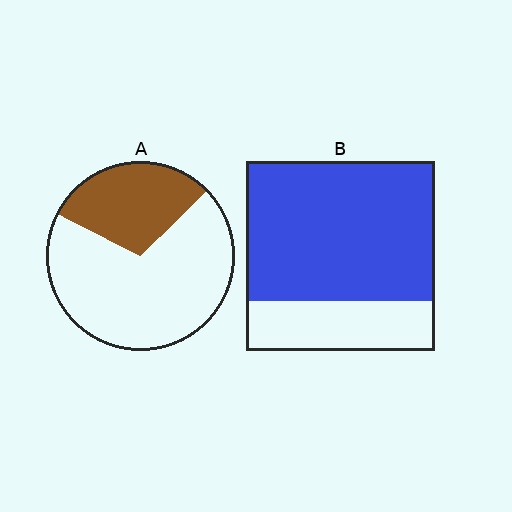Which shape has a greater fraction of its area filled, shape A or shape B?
Shape B.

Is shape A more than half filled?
No.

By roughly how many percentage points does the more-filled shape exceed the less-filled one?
By roughly 45 percentage points (B over A).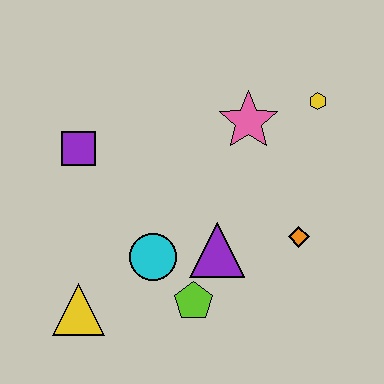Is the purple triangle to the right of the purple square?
Yes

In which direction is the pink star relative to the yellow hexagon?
The pink star is to the left of the yellow hexagon.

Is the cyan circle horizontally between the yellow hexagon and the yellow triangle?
Yes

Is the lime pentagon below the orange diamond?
Yes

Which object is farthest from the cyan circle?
The yellow hexagon is farthest from the cyan circle.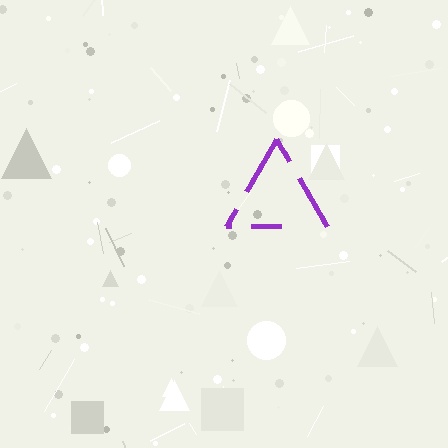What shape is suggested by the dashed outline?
The dashed outline suggests a triangle.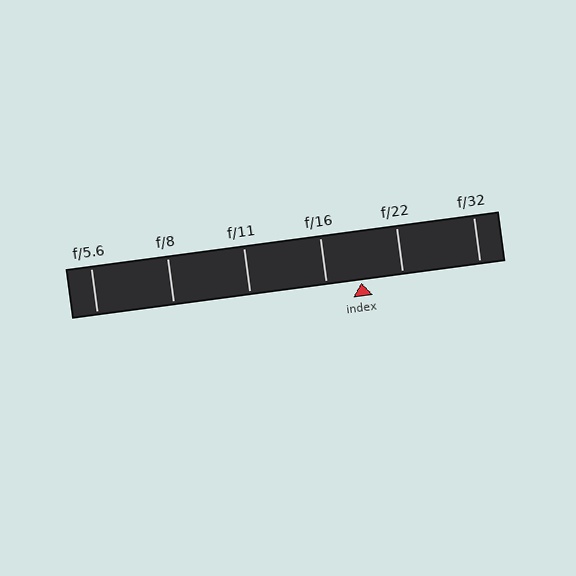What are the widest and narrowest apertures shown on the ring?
The widest aperture shown is f/5.6 and the narrowest is f/32.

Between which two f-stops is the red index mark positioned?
The index mark is between f/16 and f/22.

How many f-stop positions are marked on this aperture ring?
There are 6 f-stop positions marked.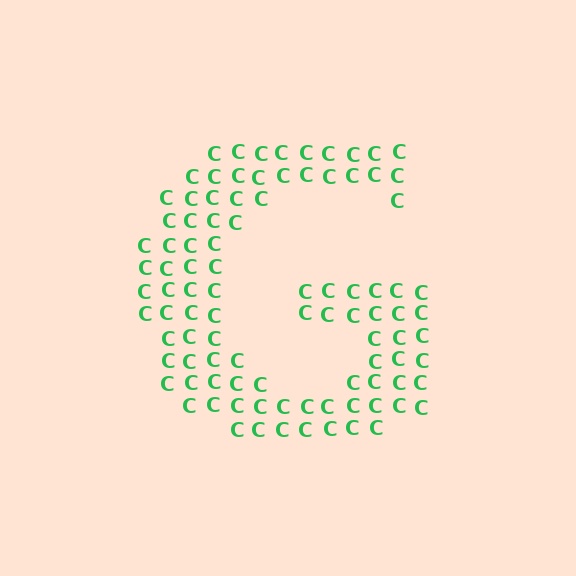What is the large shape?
The large shape is the letter G.